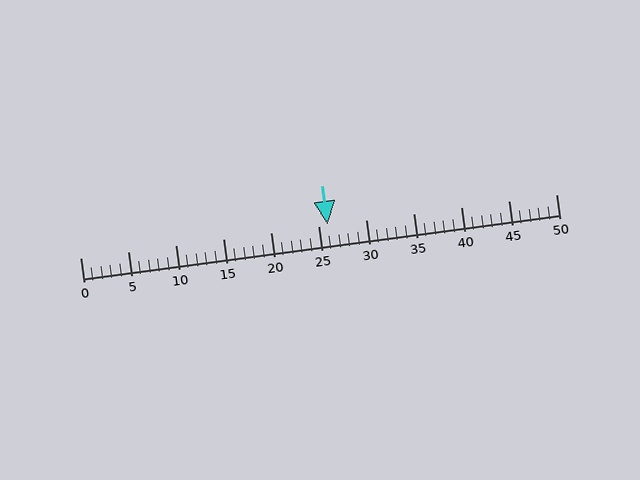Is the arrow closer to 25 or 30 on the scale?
The arrow is closer to 25.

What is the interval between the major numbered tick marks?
The major tick marks are spaced 5 units apart.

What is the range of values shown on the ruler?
The ruler shows values from 0 to 50.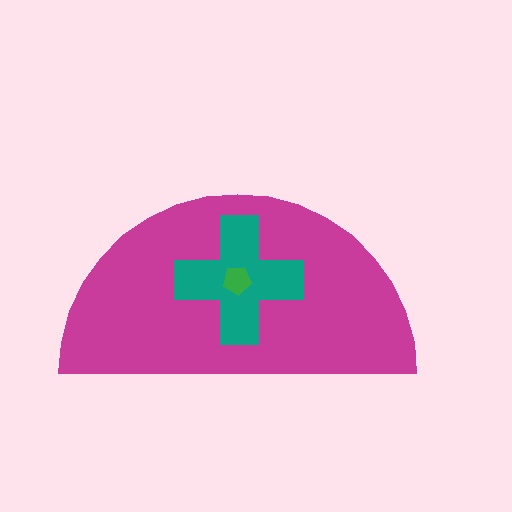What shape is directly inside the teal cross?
The green pentagon.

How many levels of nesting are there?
3.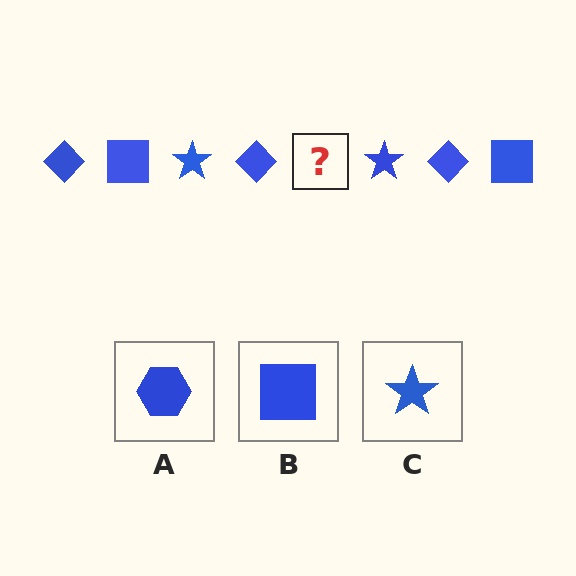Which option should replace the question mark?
Option B.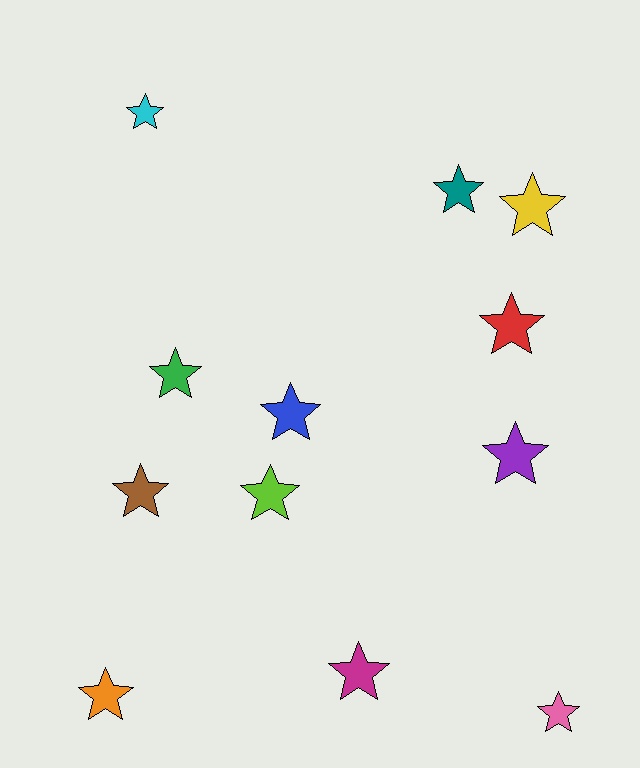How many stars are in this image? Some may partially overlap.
There are 12 stars.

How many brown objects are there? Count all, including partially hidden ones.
There is 1 brown object.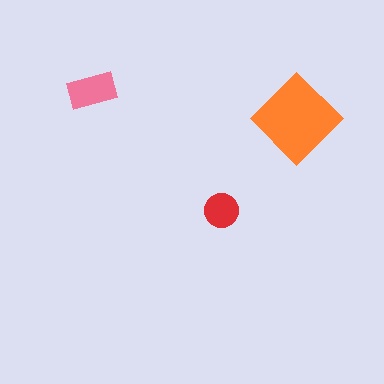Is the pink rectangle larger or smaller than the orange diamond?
Smaller.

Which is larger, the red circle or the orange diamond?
The orange diamond.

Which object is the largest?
The orange diamond.